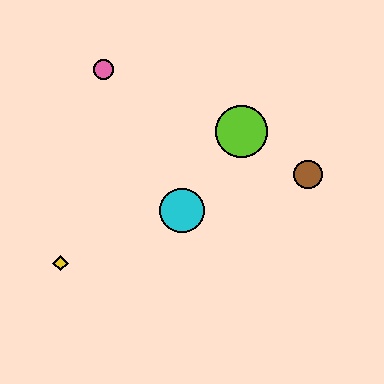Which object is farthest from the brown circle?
The yellow diamond is farthest from the brown circle.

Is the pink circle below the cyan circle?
No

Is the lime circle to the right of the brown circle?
No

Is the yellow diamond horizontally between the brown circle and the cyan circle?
No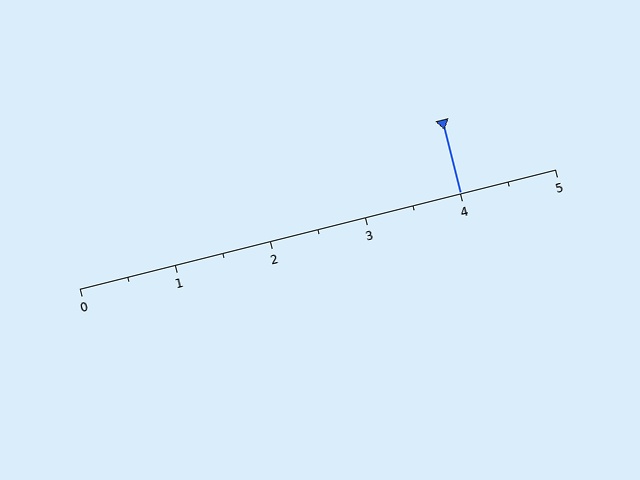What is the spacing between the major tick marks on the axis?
The major ticks are spaced 1 apart.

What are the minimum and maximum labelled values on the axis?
The axis runs from 0 to 5.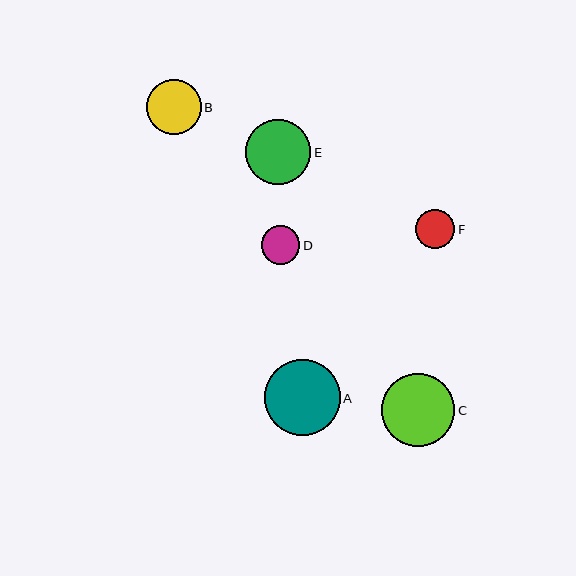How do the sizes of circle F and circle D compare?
Circle F and circle D are approximately the same size.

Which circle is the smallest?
Circle D is the smallest with a size of approximately 38 pixels.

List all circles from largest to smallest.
From largest to smallest: A, C, E, B, F, D.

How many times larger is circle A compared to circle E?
Circle A is approximately 1.2 times the size of circle E.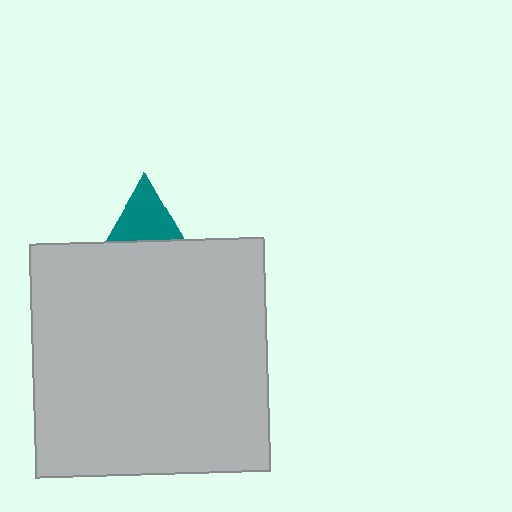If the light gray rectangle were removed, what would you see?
You would see the complete teal triangle.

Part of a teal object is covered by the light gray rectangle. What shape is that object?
It is a triangle.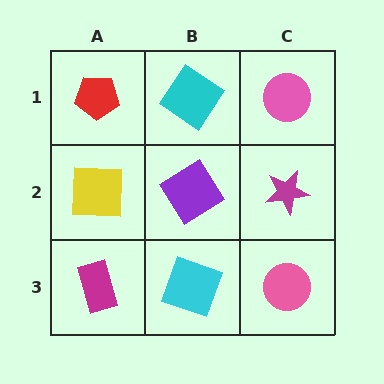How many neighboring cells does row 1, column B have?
3.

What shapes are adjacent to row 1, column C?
A magenta star (row 2, column C), a cyan diamond (row 1, column B).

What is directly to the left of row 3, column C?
A cyan square.